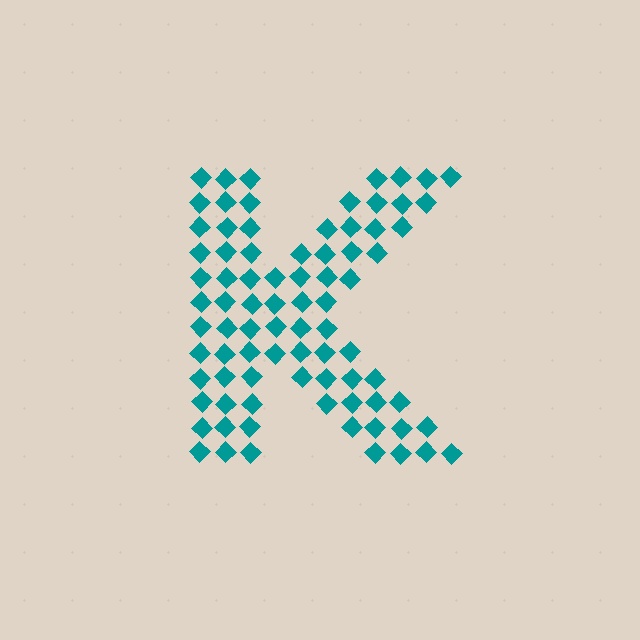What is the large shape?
The large shape is the letter K.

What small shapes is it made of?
It is made of small diamonds.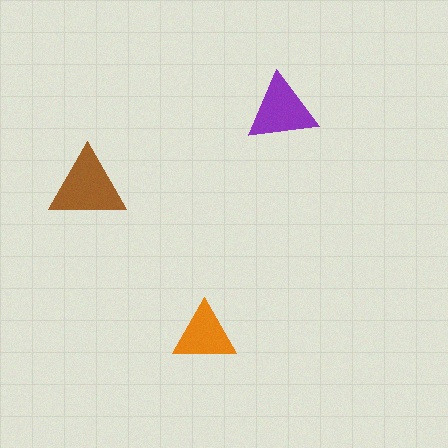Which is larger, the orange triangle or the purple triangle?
The purple one.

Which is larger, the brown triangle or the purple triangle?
The brown one.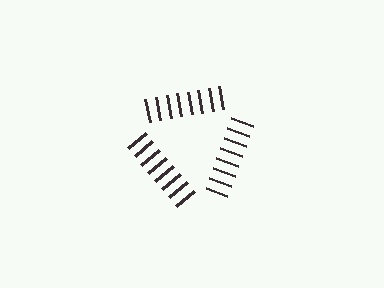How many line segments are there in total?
24 — 8 along each of the 3 edges.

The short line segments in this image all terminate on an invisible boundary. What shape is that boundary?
An illusory triangle — the line segments terminate on its edges but no continuous stroke is drawn.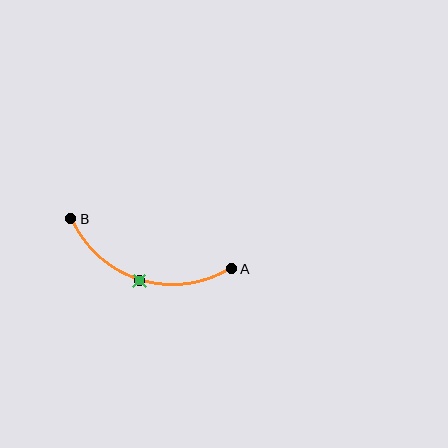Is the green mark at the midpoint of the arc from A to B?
Yes. The green mark lies on the arc at equal arc-length from both A and B — it is the arc midpoint.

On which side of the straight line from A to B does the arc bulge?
The arc bulges below the straight line connecting A and B.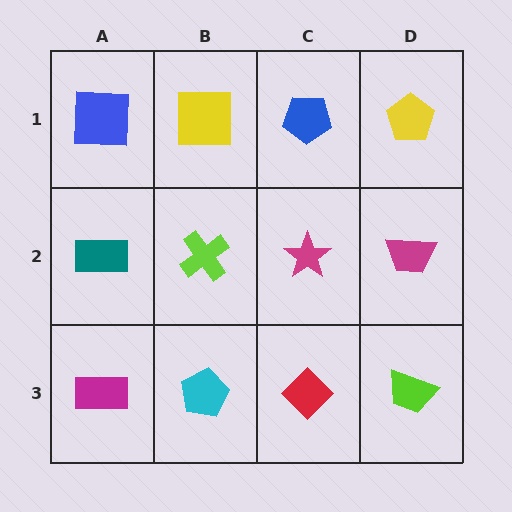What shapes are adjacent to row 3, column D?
A magenta trapezoid (row 2, column D), a red diamond (row 3, column C).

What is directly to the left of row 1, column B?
A blue square.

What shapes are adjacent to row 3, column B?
A lime cross (row 2, column B), a magenta rectangle (row 3, column A), a red diamond (row 3, column C).